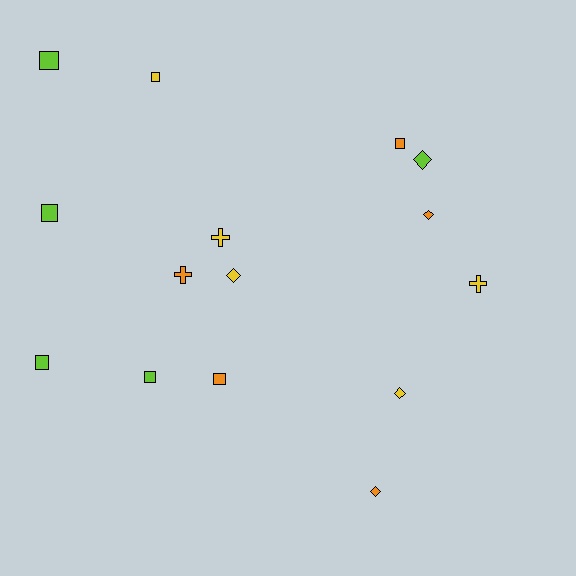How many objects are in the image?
There are 15 objects.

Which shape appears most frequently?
Square, with 7 objects.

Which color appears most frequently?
Yellow, with 5 objects.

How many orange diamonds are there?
There are 2 orange diamonds.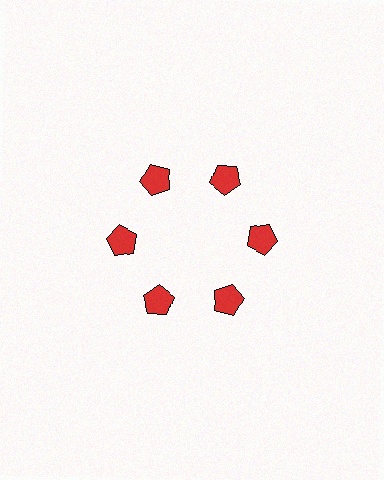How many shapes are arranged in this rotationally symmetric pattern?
There are 6 shapes, arranged in 6 groups of 1.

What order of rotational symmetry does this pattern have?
This pattern has 6-fold rotational symmetry.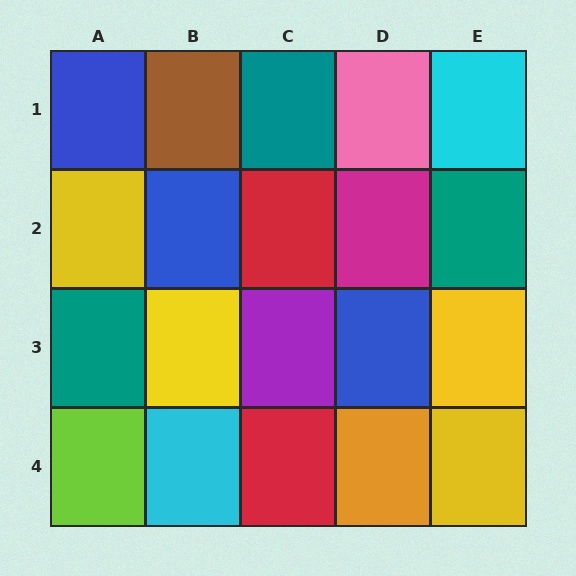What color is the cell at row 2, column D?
Magenta.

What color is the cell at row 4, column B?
Cyan.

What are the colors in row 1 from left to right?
Blue, brown, teal, pink, cyan.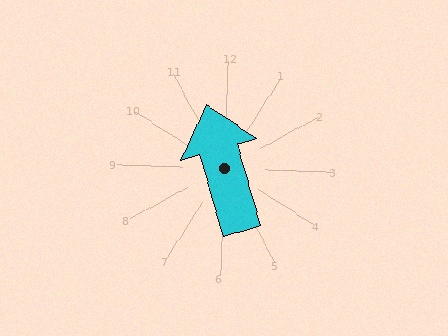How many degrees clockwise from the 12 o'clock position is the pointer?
Approximately 342 degrees.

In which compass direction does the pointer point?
North.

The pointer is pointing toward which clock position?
Roughly 11 o'clock.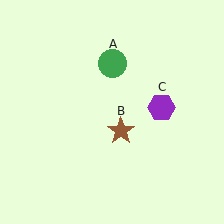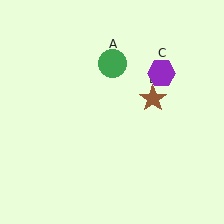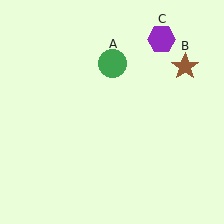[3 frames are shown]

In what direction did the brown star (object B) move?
The brown star (object B) moved up and to the right.